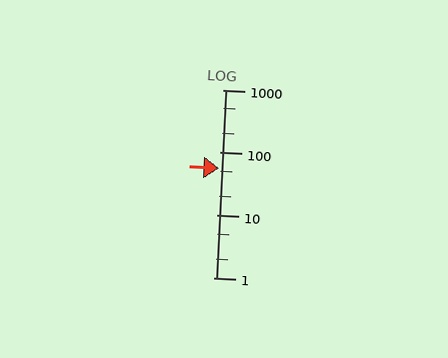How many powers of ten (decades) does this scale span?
The scale spans 3 decades, from 1 to 1000.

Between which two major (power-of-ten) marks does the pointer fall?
The pointer is between 10 and 100.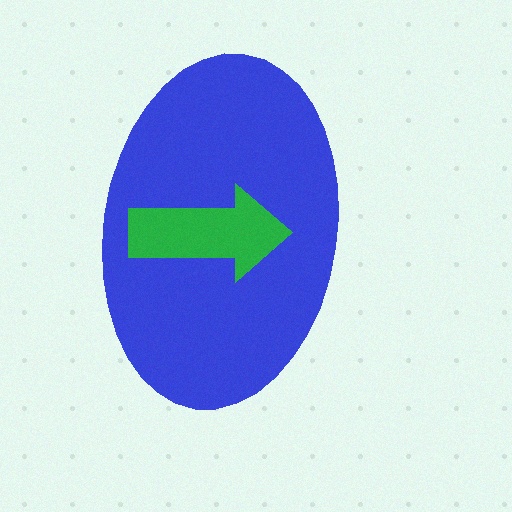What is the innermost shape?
The green arrow.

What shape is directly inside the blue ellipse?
The green arrow.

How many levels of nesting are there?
2.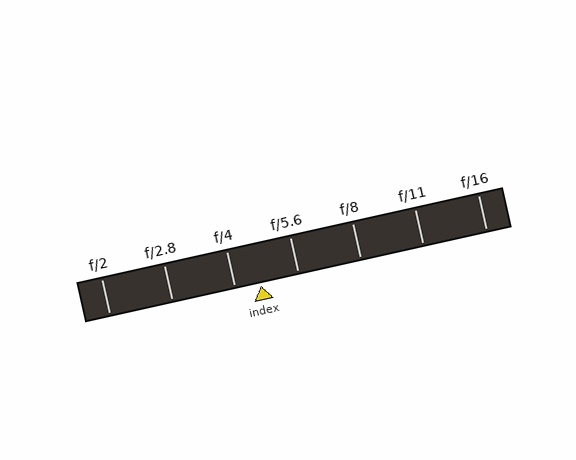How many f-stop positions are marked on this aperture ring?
There are 7 f-stop positions marked.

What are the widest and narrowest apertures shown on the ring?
The widest aperture shown is f/2 and the narrowest is f/16.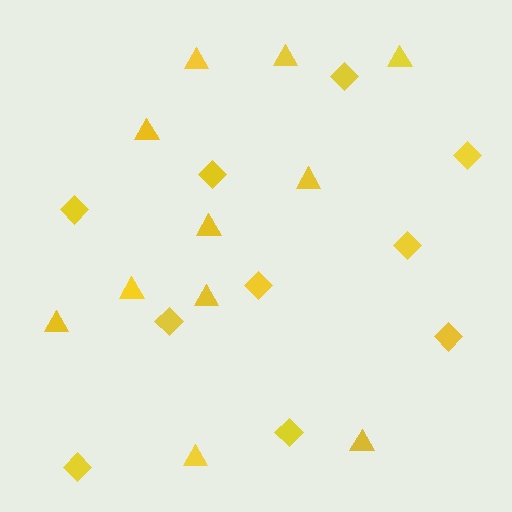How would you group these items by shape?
There are 2 groups: one group of triangles (11) and one group of diamonds (10).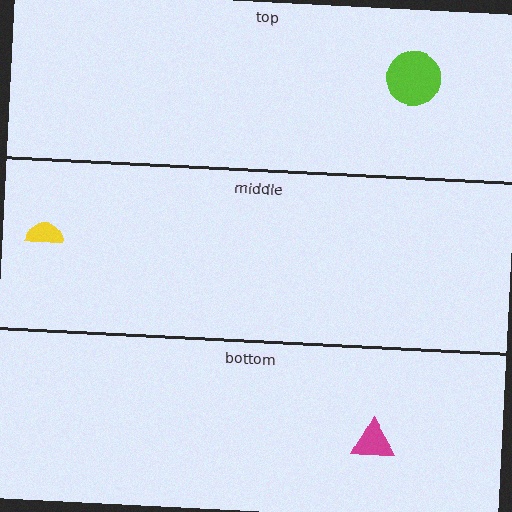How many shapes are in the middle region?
1.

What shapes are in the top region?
The lime circle.